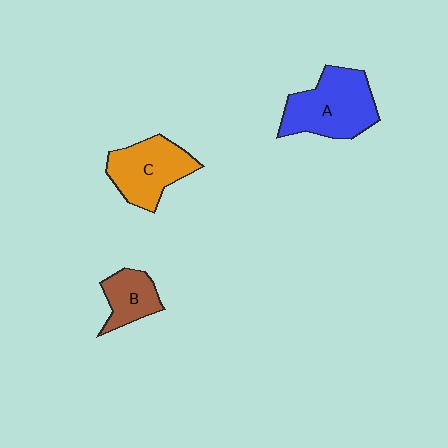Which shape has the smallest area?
Shape B (brown).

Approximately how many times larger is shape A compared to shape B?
Approximately 2.0 times.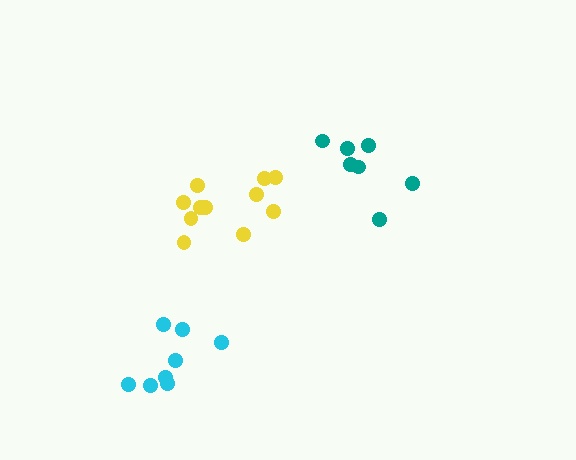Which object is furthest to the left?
The cyan cluster is leftmost.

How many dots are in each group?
Group 1: 7 dots, Group 2: 11 dots, Group 3: 8 dots (26 total).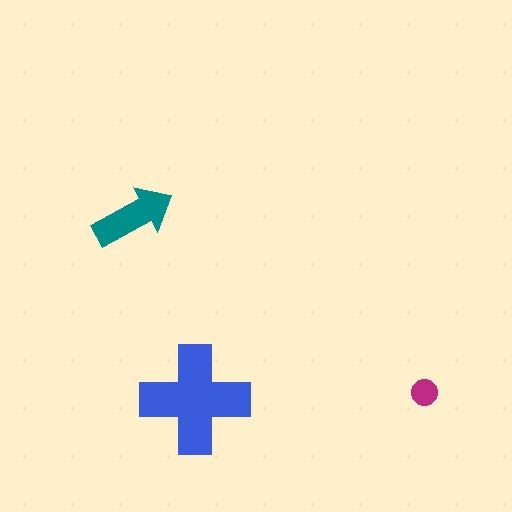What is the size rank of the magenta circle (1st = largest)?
3rd.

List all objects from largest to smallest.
The blue cross, the teal arrow, the magenta circle.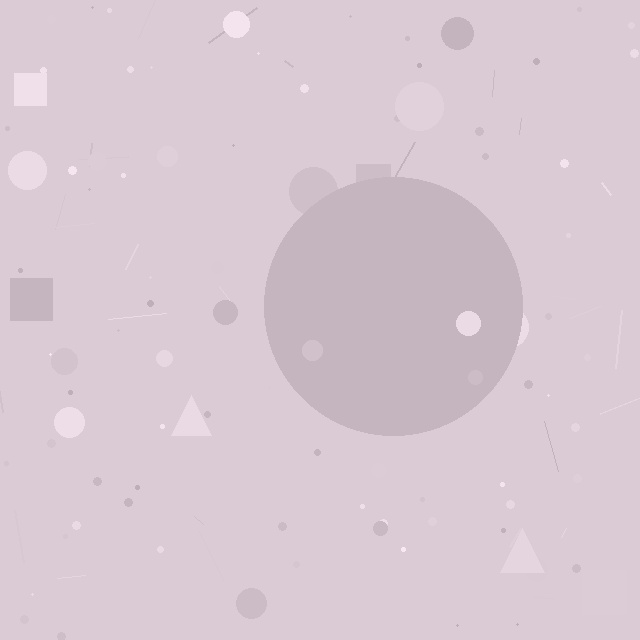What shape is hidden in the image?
A circle is hidden in the image.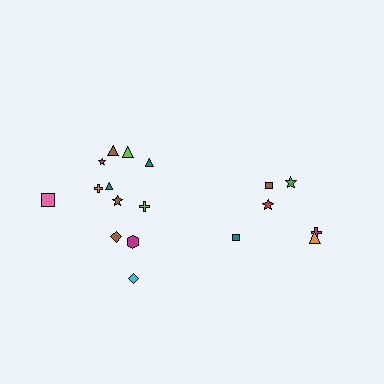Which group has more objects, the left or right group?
The left group.